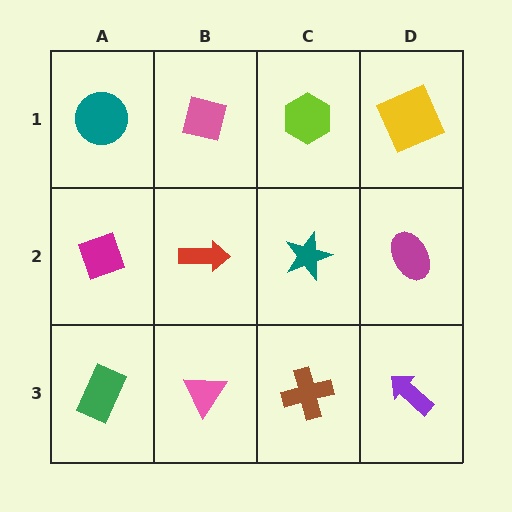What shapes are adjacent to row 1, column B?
A red arrow (row 2, column B), a teal circle (row 1, column A), a lime hexagon (row 1, column C).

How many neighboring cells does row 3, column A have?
2.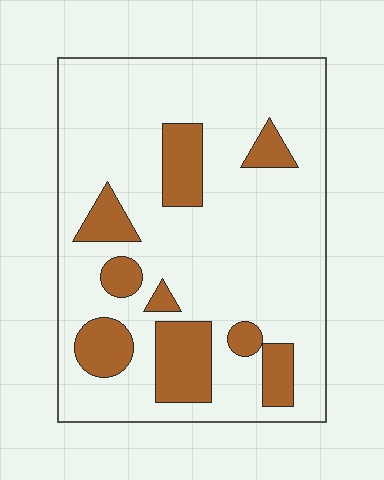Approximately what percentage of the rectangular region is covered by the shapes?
Approximately 20%.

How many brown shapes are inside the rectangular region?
9.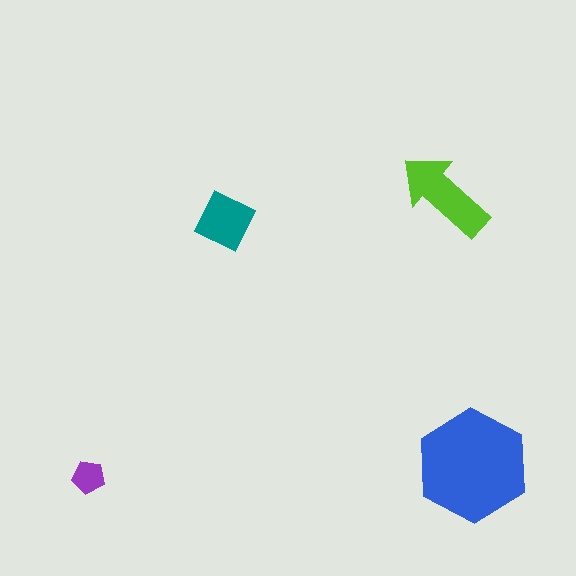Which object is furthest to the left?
The purple pentagon is leftmost.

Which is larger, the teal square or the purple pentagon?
The teal square.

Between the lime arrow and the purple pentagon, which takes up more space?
The lime arrow.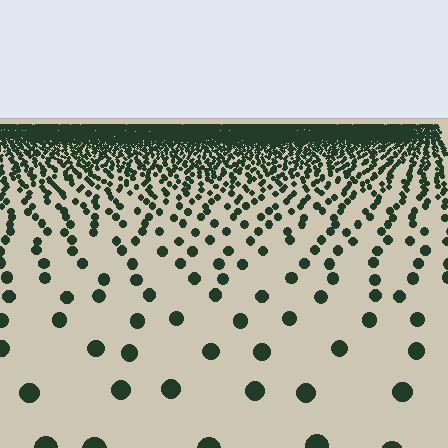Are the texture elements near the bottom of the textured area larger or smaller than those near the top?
Larger. Near the bottom, elements are closer to the viewer and appear at a bigger on-screen size.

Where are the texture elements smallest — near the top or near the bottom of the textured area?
Near the top.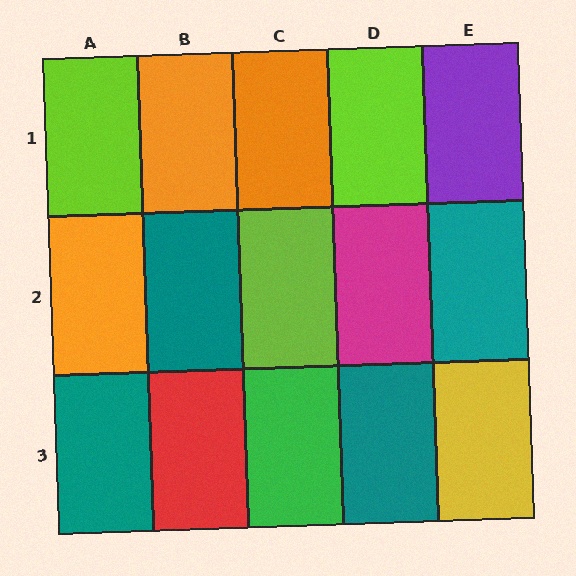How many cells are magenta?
1 cell is magenta.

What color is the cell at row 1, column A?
Lime.